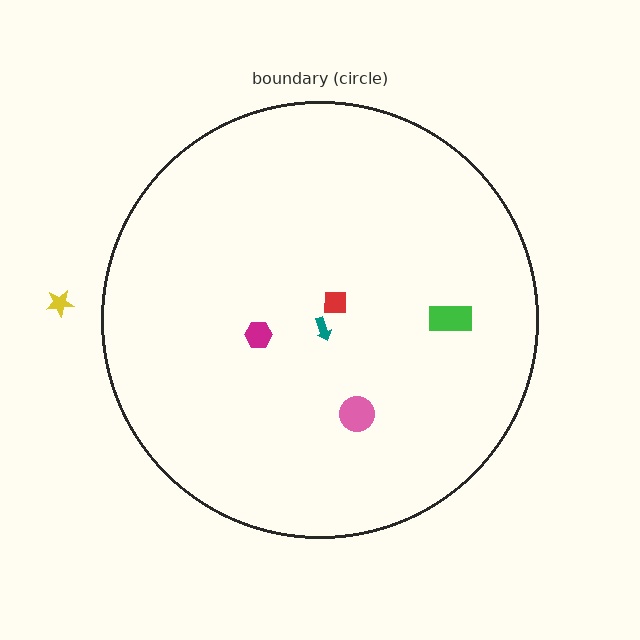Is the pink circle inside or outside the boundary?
Inside.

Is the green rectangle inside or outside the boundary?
Inside.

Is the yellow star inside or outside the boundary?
Outside.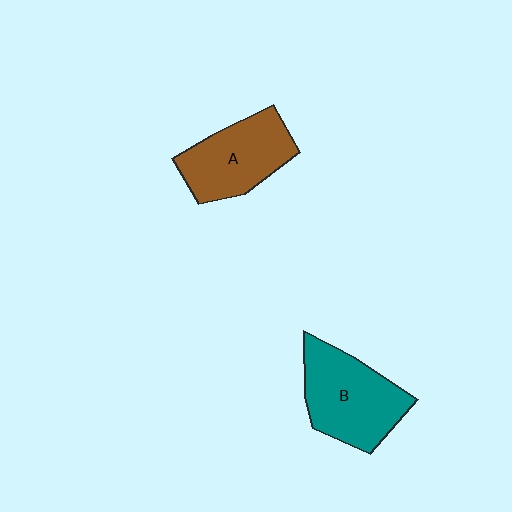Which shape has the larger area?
Shape B (teal).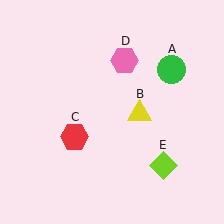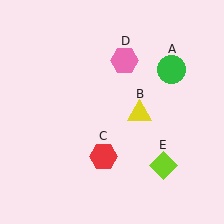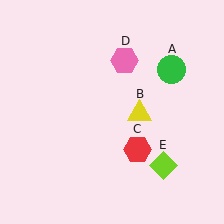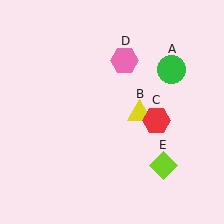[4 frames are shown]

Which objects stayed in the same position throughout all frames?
Green circle (object A) and yellow triangle (object B) and pink hexagon (object D) and lime diamond (object E) remained stationary.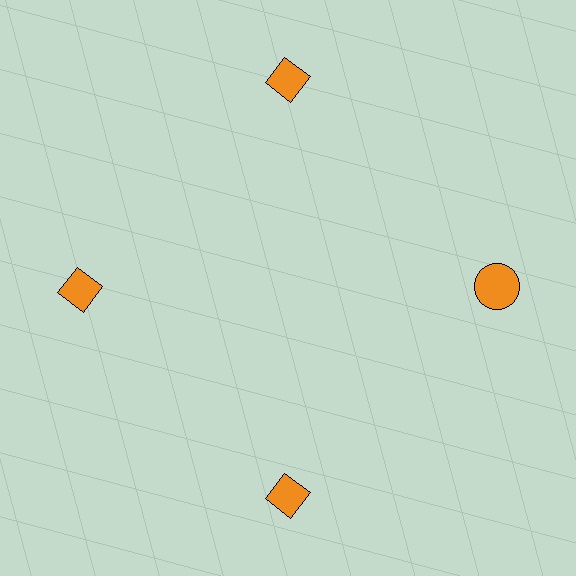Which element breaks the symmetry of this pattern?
The orange circle at roughly the 3 o'clock position breaks the symmetry. All other shapes are orange diamonds.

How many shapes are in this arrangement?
There are 4 shapes arranged in a ring pattern.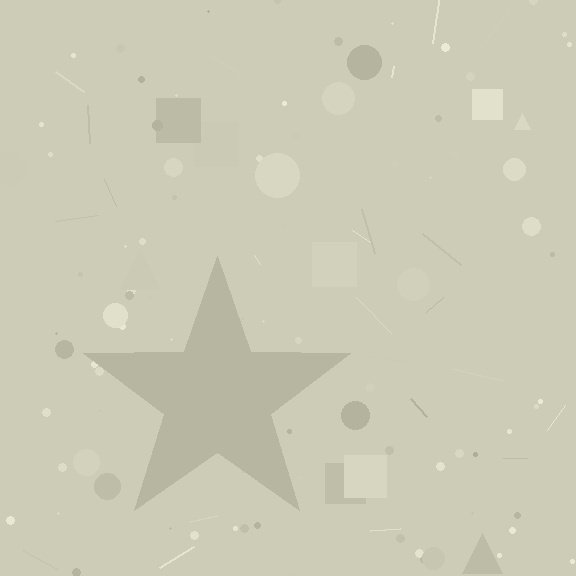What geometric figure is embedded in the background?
A star is embedded in the background.